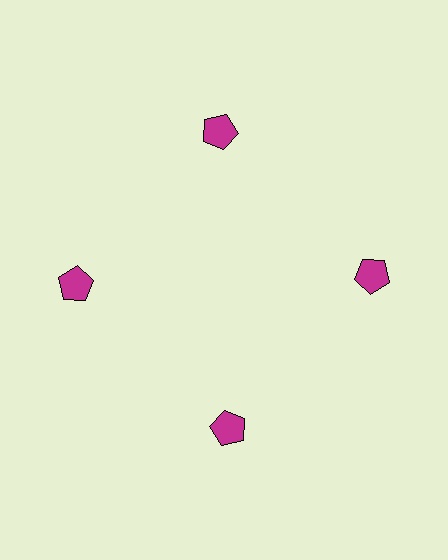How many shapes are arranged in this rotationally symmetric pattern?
There are 4 shapes, arranged in 4 groups of 1.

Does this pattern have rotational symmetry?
Yes, this pattern has 4-fold rotational symmetry. It looks the same after rotating 90 degrees around the center.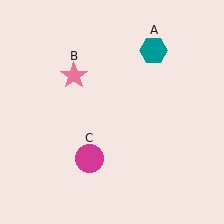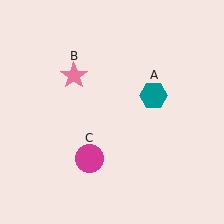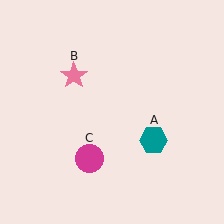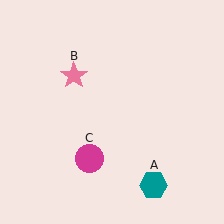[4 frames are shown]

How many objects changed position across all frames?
1 object changed position: teal hexagon (object A).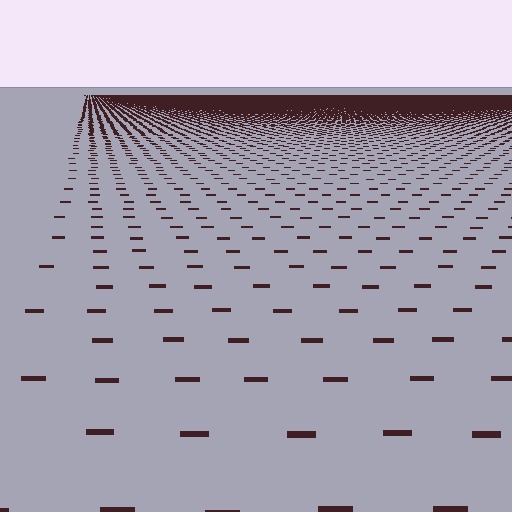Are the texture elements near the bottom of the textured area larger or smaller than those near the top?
Larger. Near the bottom, elements are closer to the viewer and appear at a bigger on-screen size.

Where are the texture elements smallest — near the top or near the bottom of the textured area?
Near the top.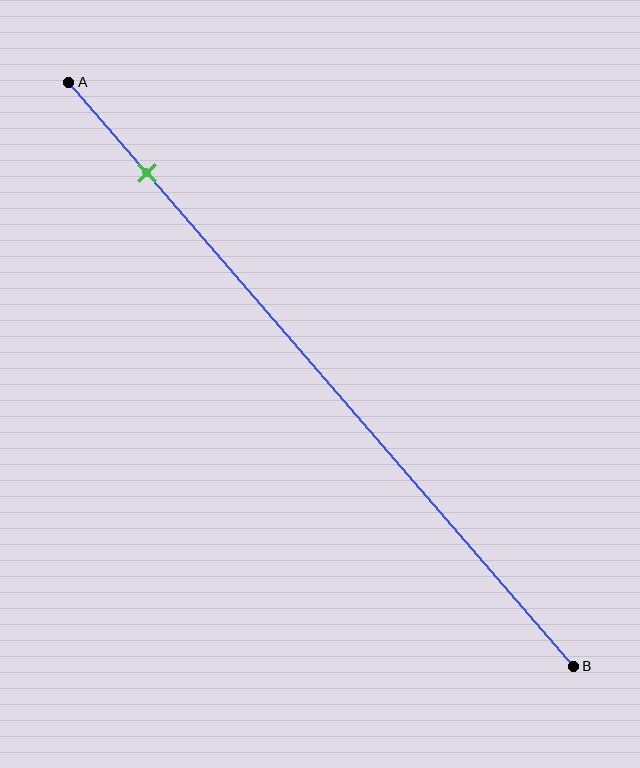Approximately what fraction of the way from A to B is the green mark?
The green mark is approximately 15% of the way from A to B.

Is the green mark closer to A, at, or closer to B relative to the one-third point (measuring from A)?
The green mark is closer to point A than the one-third point of segment AB.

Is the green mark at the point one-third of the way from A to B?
No, the mark is at about 15% from A, not at the 33% one-third point.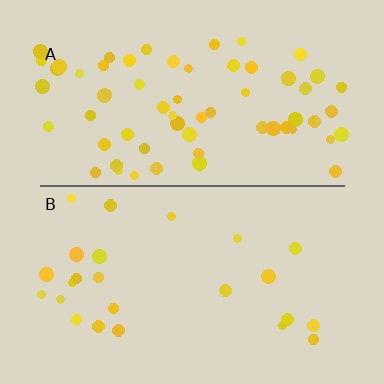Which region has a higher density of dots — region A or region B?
A (the top).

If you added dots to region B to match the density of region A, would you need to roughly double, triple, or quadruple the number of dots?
Approximately triple.